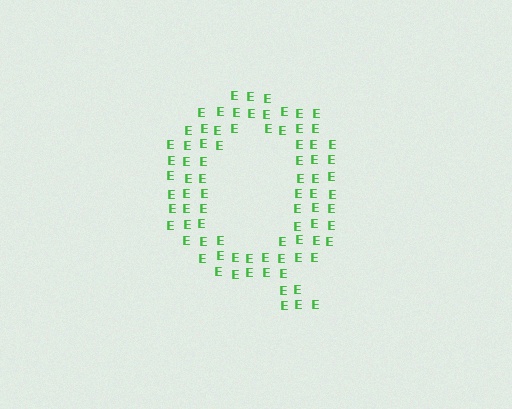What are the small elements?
The small elements are letter E's.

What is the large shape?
The large shape is the letter Q.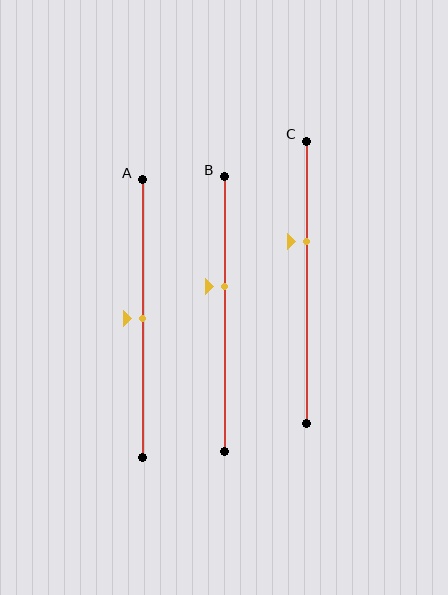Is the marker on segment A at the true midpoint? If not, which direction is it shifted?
Yes, the marker on segment A is at the true midpoint.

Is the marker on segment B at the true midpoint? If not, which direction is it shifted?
No, the marker on segment B is shifted upward by about 10% of the segment length.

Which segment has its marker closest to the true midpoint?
Segment A has its marker closest to the true midpoint.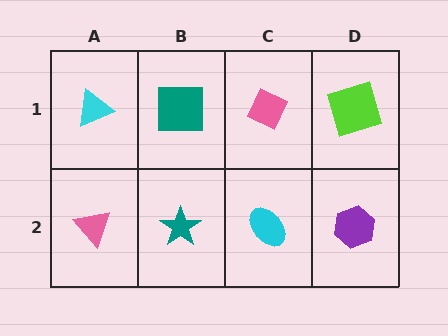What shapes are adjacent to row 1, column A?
A pink triangle (row 2, column A), a teal square (row 1, column B).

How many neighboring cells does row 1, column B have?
3.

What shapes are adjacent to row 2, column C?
A pink diamond (row 1, column C), a teal star (row 2, column B), a purple hexagon (row 2, column D).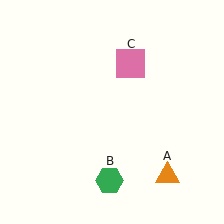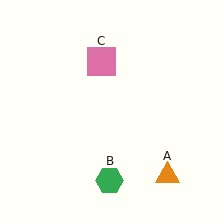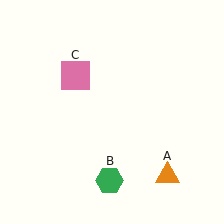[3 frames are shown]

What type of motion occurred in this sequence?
The pink square (object C) rotated counterclockwise around the center of the scene.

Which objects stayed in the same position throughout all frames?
Orange triangle (object A) and green hexagon (object B) remained stationary.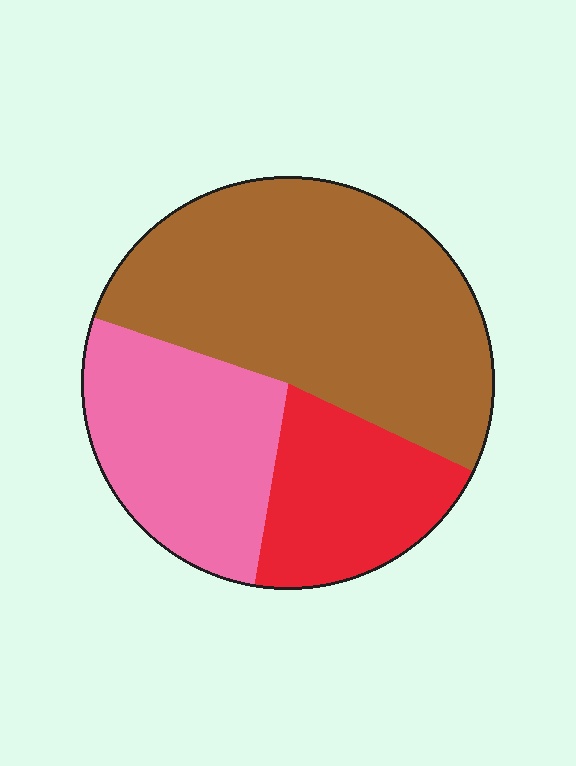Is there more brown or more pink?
Brown.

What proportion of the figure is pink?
Pink takes up about one quarter (1/4) of the figure.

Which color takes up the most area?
Brown, at roughly 50%.